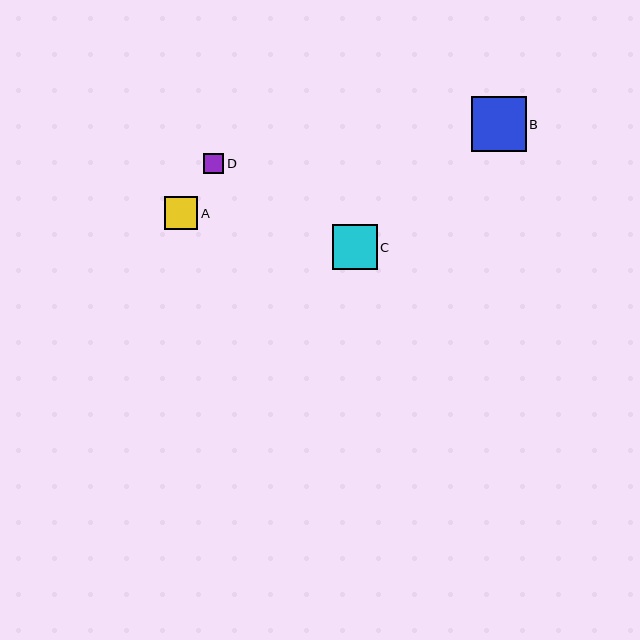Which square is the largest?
Square B is the largest with a size of approximately 55 pixels.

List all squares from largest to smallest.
From largest to smallest: B, C, A, D.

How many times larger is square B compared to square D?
Square B is approximately 2.7 times the size of square D.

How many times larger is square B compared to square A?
Square B is approximately 1.7 times the size of square A.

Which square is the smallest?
Square D is the smallest with a size of approximately 20 pixels.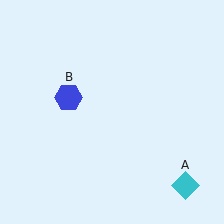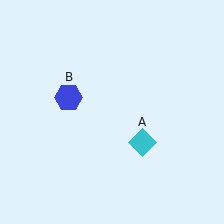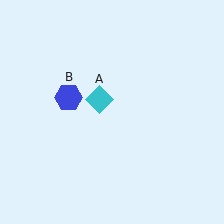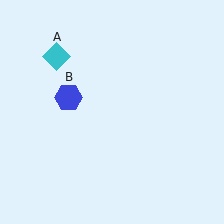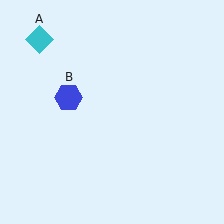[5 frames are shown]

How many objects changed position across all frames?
1 object changed position: cyan diamond (object A).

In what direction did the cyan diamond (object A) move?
The cyan diamond (object A) moved up and to the left.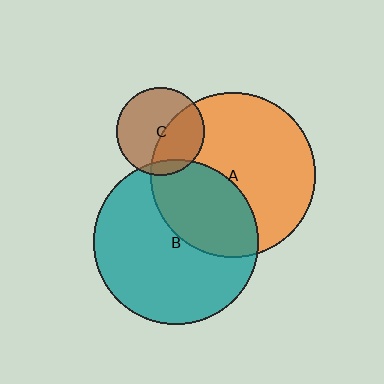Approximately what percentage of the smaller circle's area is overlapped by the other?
Approximately 10%.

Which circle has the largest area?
Circle A (orange).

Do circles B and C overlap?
Yes.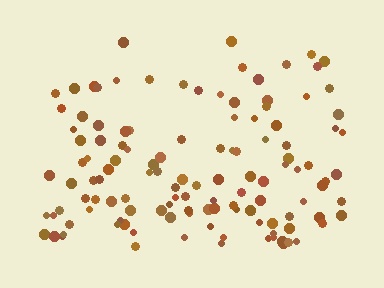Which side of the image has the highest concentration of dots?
The bottom.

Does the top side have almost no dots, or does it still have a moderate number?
Still a moderate number, just noticeably fewer than the bottom.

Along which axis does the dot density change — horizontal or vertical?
Vertical.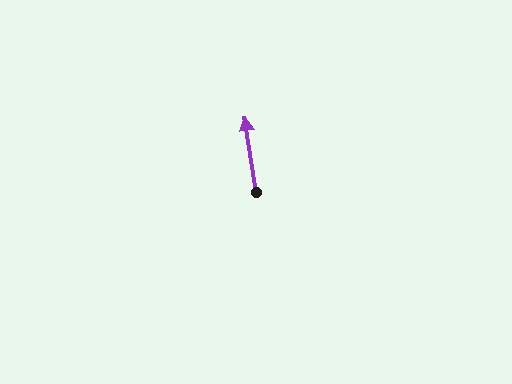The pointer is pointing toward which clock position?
Roughly 12 o'clock.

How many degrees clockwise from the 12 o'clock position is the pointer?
Approximately 351 degrees.